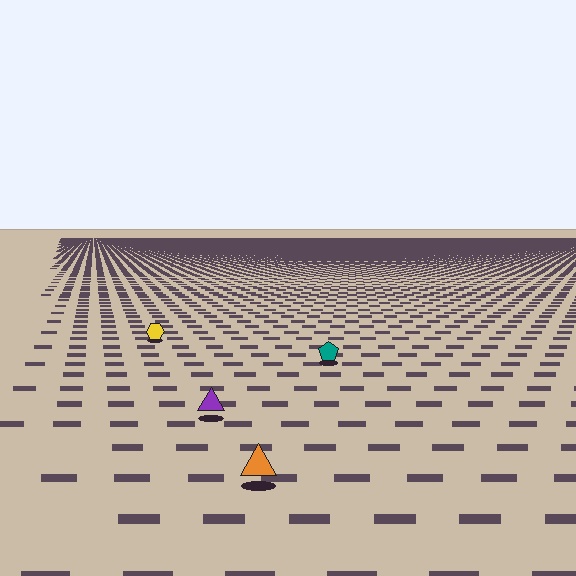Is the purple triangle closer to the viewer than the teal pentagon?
Yes. The purple triangle is closer — you can tell from the texture gradient: the ground texture is coarser near it.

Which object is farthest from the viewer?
The yellow hexagon is farthest from the viewer. It appears smaller and the ground texture around it is denser.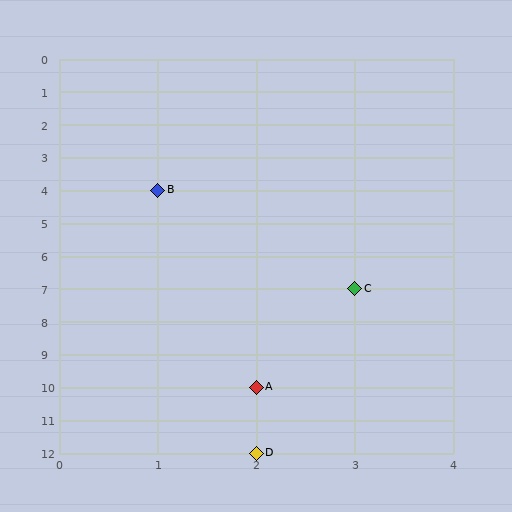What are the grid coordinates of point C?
Point C is at grid coordinates (3, 7).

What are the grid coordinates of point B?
Point B is at grid coordinates (1, 4).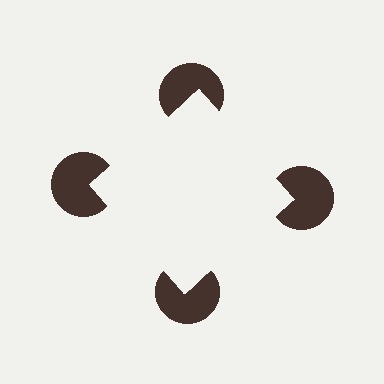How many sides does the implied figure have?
4 sides.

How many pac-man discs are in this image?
There are 4 — one at each vertex of the illusory square.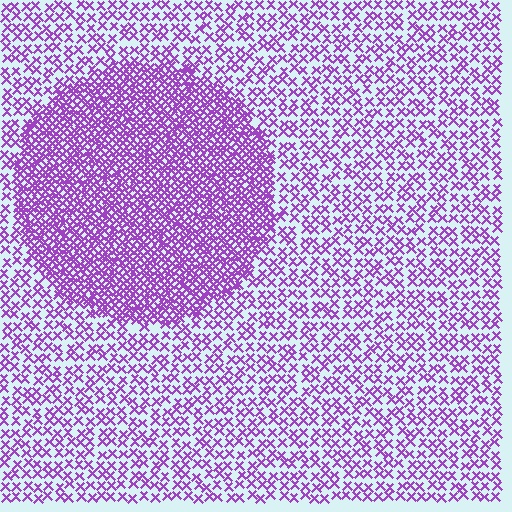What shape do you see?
I see a circle.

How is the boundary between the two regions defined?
The boundary is defined by a change in element density (approximately 2.3x ratio). All elements are the same color, size, and shape.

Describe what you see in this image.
The image contains small purple elements arranged at two different densities. A circle-shaped region is visible where the elements are more densely packed than the surrounding area.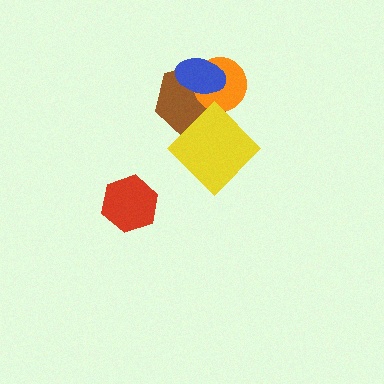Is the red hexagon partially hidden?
No, no other shape covers it.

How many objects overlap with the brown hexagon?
3 objects overlap with the brown hexagon.